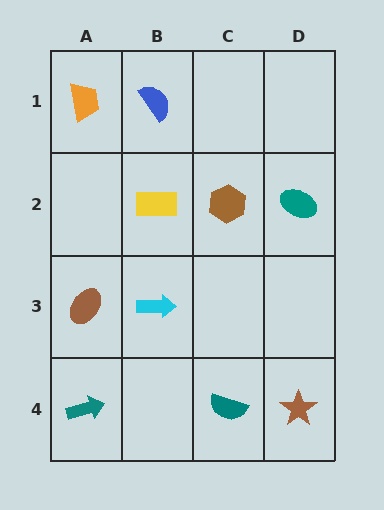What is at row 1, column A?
An orange trapezoid.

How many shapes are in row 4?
3 shapes.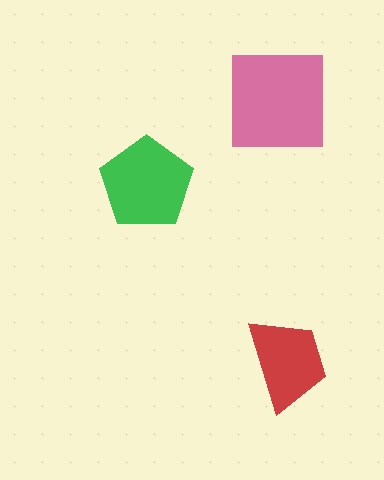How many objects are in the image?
There are 3 objects in the image.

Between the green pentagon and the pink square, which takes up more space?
The pink square.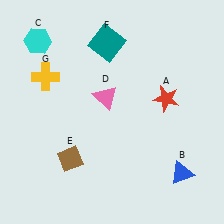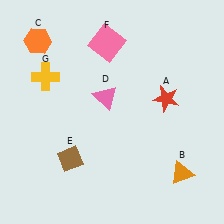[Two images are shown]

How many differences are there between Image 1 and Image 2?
There are 3 differences between the two images.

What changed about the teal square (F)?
In Image 1, F is teal. In Image 2, it changed to pink.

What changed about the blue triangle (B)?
In Image 1, B is blue. In Image 2, it changed to orange.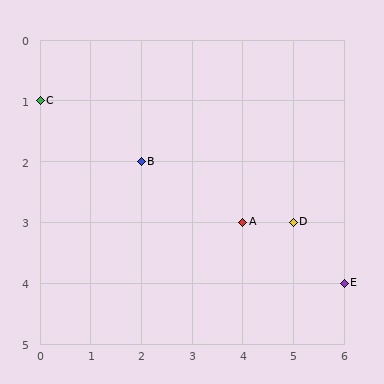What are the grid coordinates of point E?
Point E is at grid coordinates (6, 4).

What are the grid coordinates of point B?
Point B is at grid coordinates (2, 2).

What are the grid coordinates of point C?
Point C is at grid coordinates (0, 1).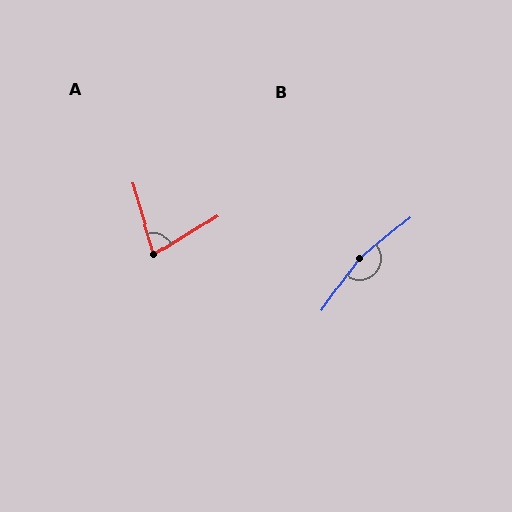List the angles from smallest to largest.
A (75°), B (165°).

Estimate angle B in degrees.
Approximately 165 degrees.